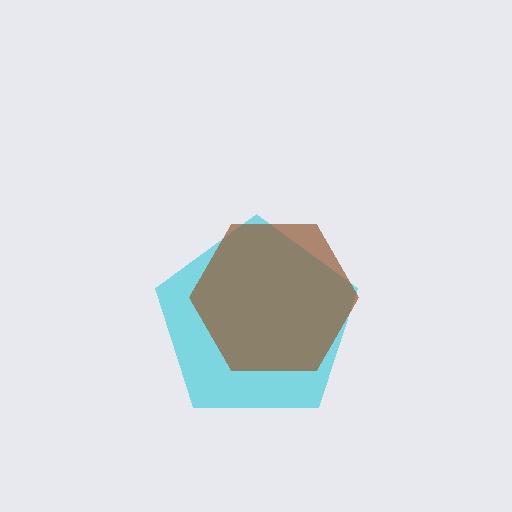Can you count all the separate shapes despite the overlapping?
Yes, there are 2 separate shapes.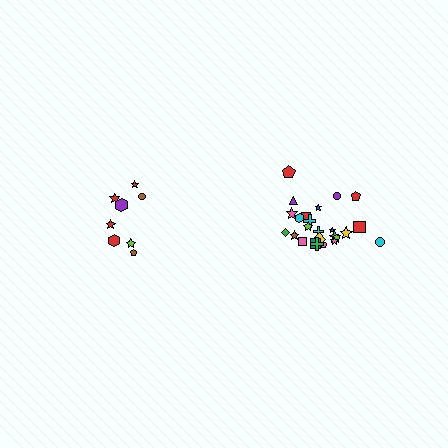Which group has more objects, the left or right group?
The right group.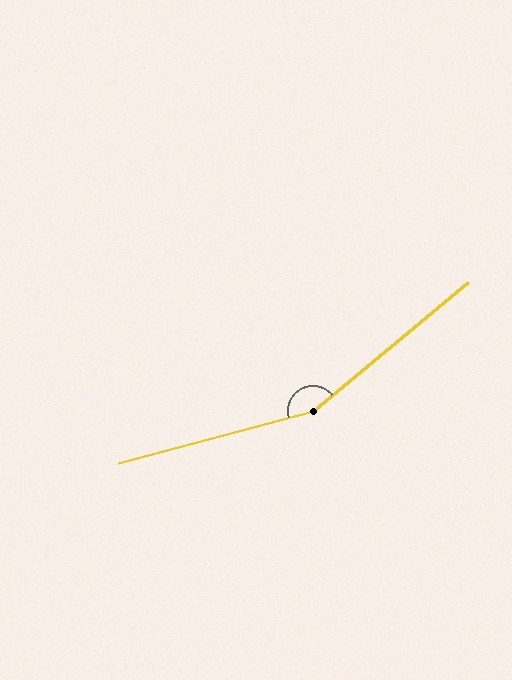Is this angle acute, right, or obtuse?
It is obtuse.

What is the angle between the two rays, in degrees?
Approximately 155 degrees.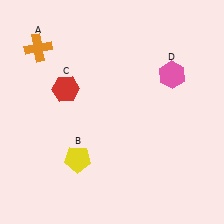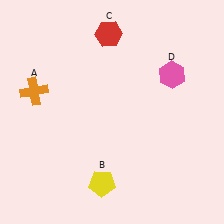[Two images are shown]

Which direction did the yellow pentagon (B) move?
The yellow pentagon (B) moved right.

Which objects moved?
The objects that moved are: the orange cross (A), the yellow pentagon (B), the red hexagon (C).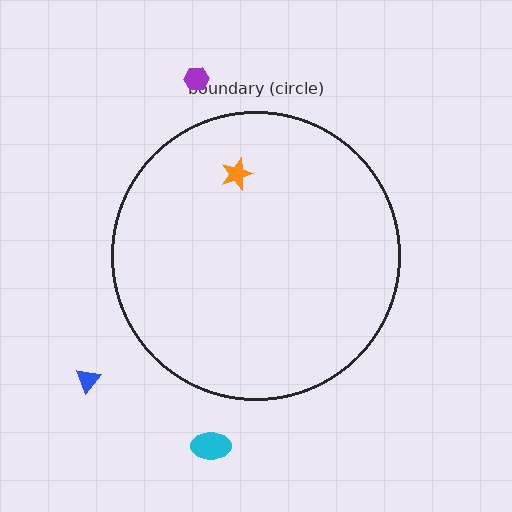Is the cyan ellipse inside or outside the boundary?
Outside.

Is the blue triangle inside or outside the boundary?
Outside.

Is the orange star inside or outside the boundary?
Inside.